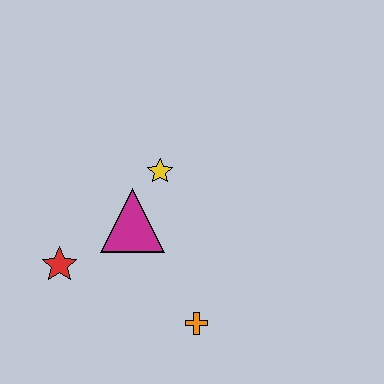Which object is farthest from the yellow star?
The orange cross is farthest from the yellow star.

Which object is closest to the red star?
The magenta triangle is closest to the red star.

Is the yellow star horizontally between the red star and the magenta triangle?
No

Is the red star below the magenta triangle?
Yes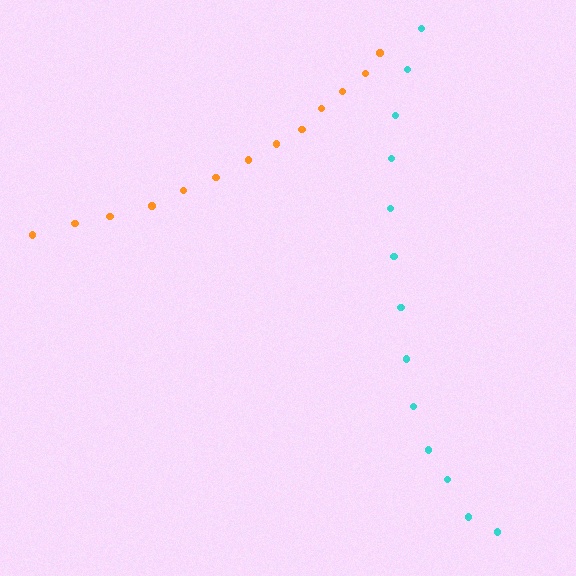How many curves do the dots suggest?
There are 2 distinct paths.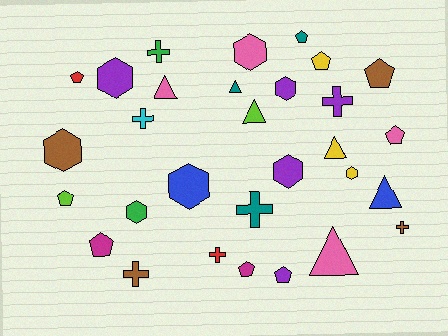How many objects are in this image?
There are 30 objects.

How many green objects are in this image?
There are 2 green objects.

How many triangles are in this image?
There are 6 triangles.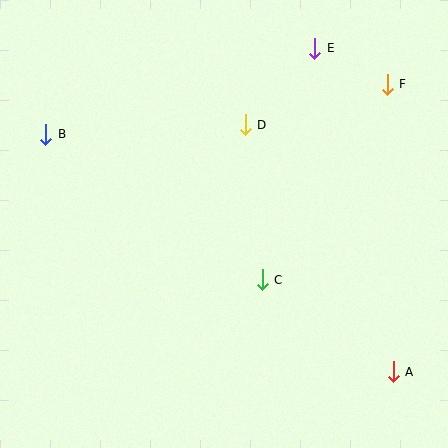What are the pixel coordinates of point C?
Point C is at (262, 280).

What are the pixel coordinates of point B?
Point B is at (46, 134).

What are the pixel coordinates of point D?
Point D is at (245, 125).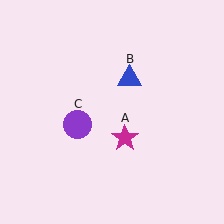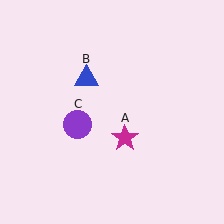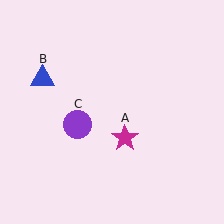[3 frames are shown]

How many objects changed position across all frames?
1 object changed position: blue triangle (object B).